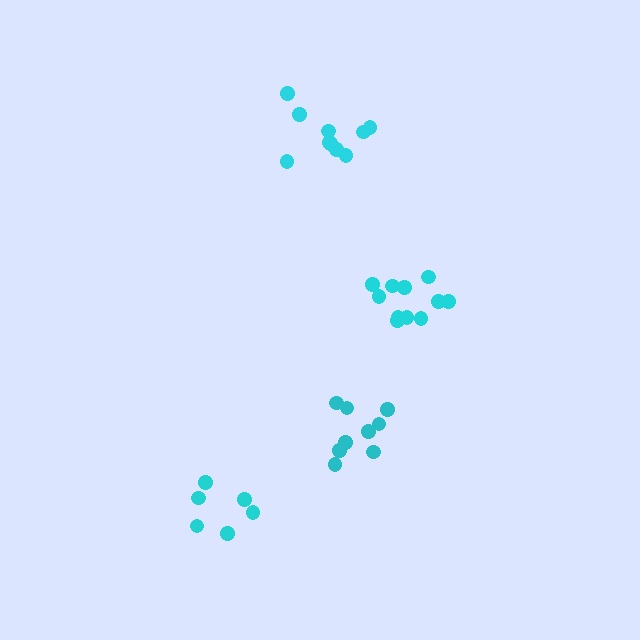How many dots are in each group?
Group 1: 10 dots, Group 2: 6 dots, Group 3: 9 dots, Group 4: 11 dots (36 total).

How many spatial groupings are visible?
There are 4 spatial groupings.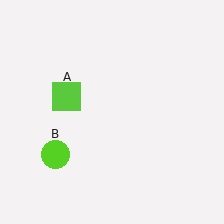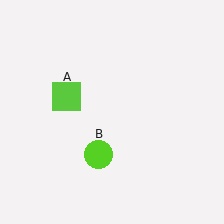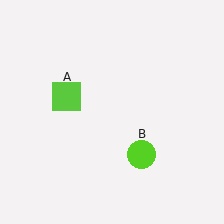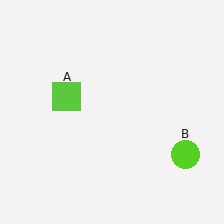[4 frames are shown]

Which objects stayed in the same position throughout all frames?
Lime square (object A) remained stationary.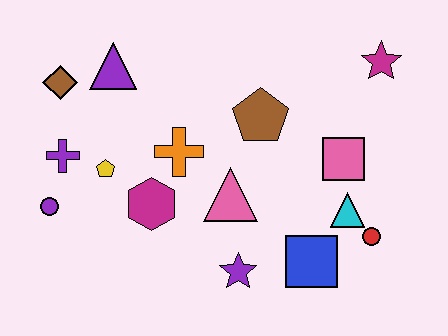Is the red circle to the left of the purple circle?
No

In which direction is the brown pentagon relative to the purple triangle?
The brown pentagon is to the right of the purple triangle.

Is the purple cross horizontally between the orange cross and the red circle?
No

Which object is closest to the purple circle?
The purple cross is closest to the purple circle.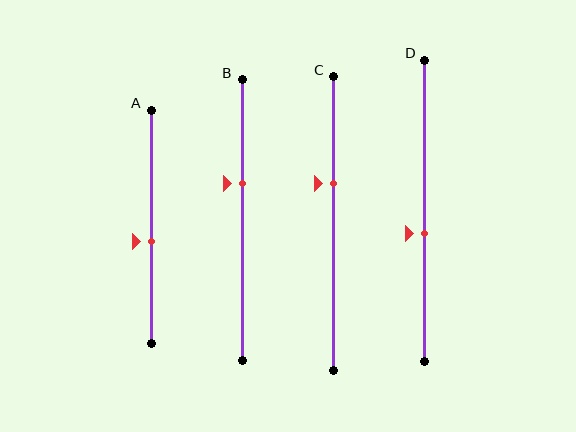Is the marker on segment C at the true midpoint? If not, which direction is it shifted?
No, the marker on segment C is shifted upward by about 14% of the segment length.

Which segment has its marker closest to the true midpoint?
Segment A has its marker closest to the true midpoint.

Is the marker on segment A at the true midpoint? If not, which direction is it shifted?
No, the marker on segment A is shifted downward by about 6% of the segment length.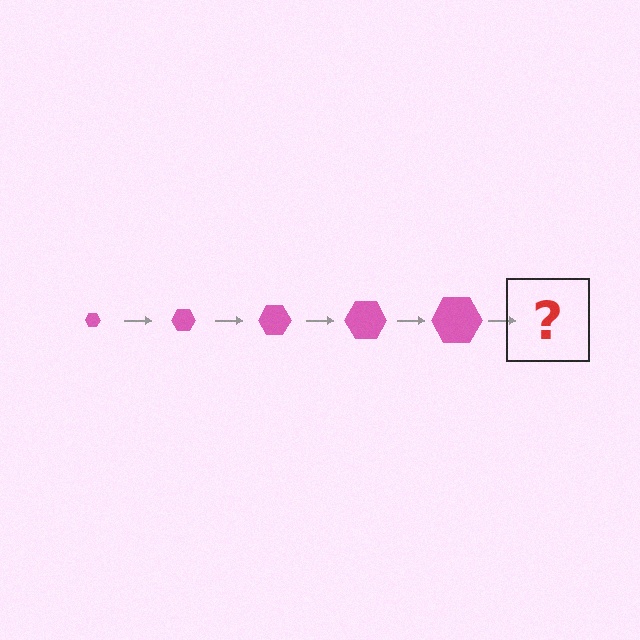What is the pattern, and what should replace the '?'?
The pattern is that the hexagon gets progressively larger each step. The '?' should be a pink hexagon, larger than the previous one.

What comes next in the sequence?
The next element should be a pink hexagon, larger than the previous one.